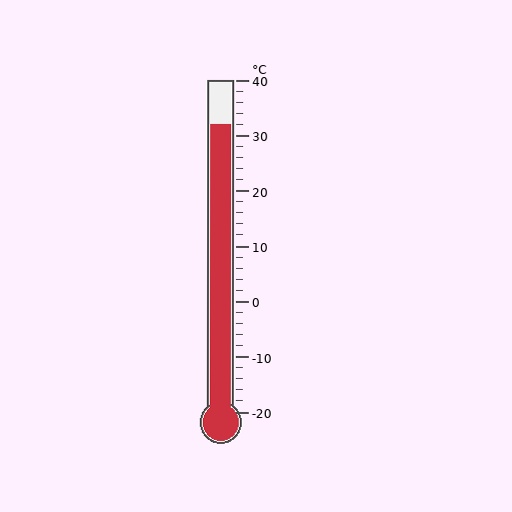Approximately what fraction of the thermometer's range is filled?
The thermometer is filled to approximately 85% of its range.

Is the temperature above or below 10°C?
The temperature is above 10°C.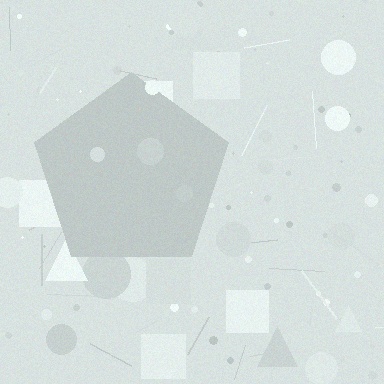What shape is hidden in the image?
A pentagon is hidden in the image.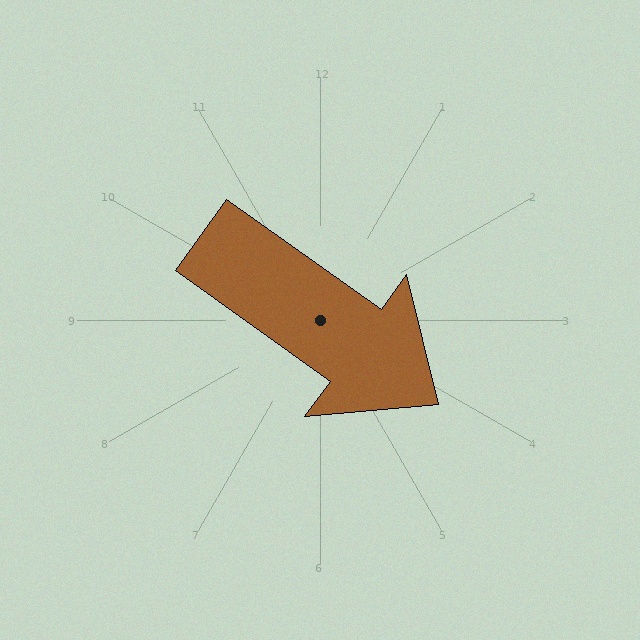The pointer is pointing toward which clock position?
Roughly 4 o'clock.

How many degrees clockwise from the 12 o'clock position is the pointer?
Approximately 126 degrees.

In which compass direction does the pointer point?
Southeast.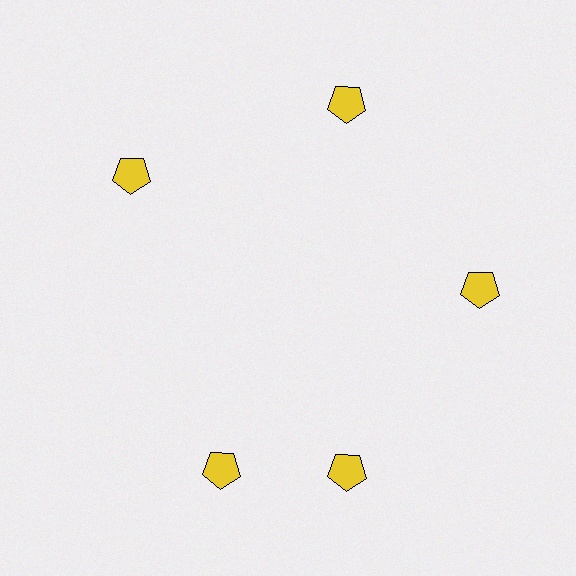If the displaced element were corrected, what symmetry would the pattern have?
It would have 5-fold rotational symmetry — the pattern would map onto itself every 72 degrees.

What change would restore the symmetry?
The symmetry would be restored by rotating it back into even spacing with its neighbors so that all 5 pentagons sit at equal angles and equal distance from the center.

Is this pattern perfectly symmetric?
No. The 5 yellow pentagons are arranged in a ring, but one element near the 8 o'clock position is rotated out of alignment along the ring, breaking the 5-fold rotational symmetry.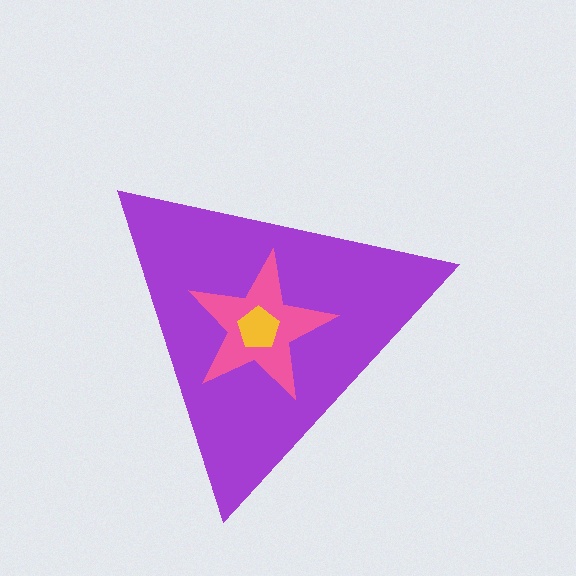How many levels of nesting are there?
3.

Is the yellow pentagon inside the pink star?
Yes.